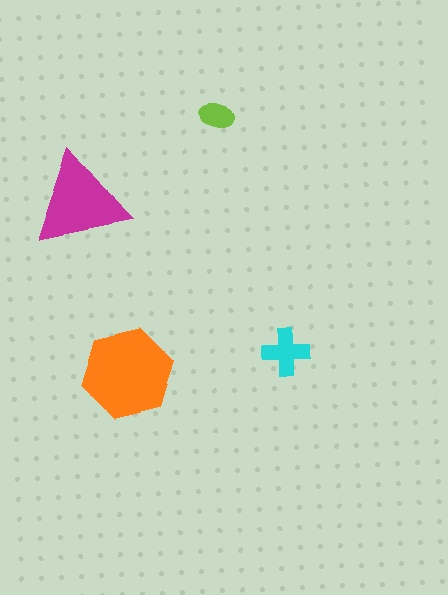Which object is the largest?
The orange hexagon.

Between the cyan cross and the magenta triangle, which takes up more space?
The magenta triangle.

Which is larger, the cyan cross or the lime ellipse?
The cyan cross.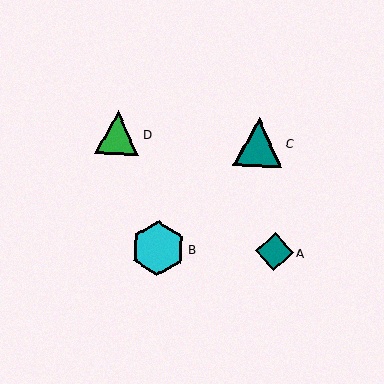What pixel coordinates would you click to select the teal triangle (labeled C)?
Click at (258, 142) to select the teal triangle C.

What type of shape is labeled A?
Shape A is a teal diamond.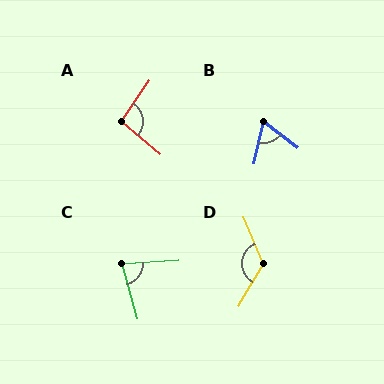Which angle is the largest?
D, at approximately 127 degrees.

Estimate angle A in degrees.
Approximately 96 degrees.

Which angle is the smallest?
B, at approximately 65 degrees.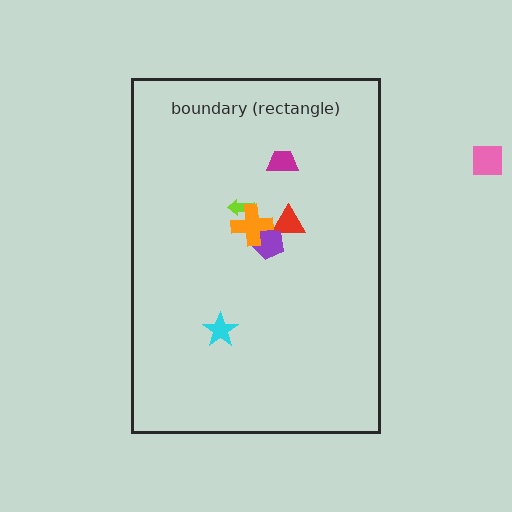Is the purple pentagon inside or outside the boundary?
Inside.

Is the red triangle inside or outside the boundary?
Inside.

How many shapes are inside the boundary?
6 inside, 1 outside.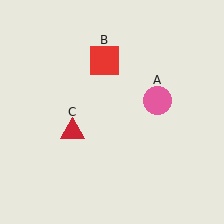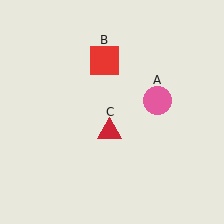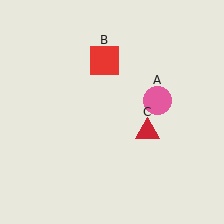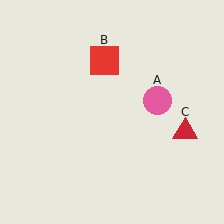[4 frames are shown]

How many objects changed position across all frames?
1 object changed position: red triangle (object C).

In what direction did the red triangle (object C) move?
The red triangle (object C) moved right.